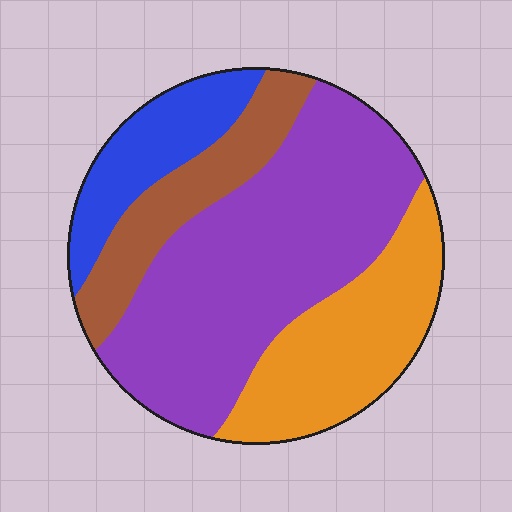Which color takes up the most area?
Purple, at roughly 50%.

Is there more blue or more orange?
Orange.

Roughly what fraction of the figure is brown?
Brown takes up about one sixth (1/6) of the figure.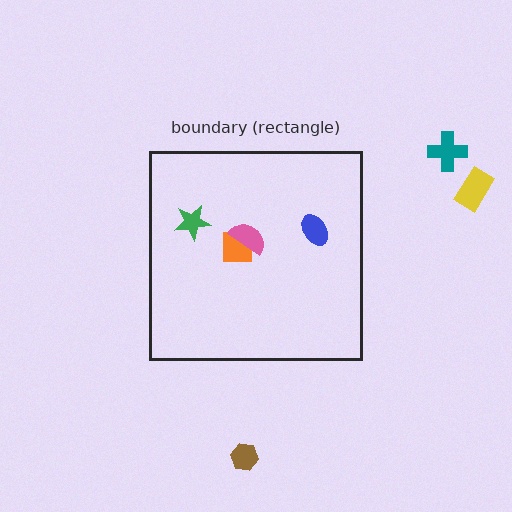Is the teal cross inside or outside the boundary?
Outside.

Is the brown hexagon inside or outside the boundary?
Outside.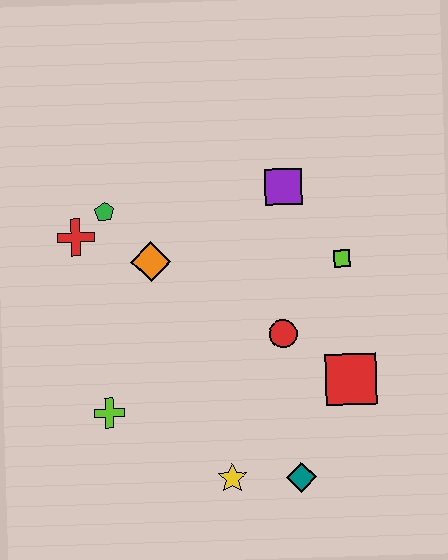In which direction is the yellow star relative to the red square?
The yellow star is to the left of the red square.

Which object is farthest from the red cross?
The teal diamond is farthest from the red cross.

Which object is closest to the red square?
The red circle is closest to the red square.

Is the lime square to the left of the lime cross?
No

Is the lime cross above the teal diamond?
Yes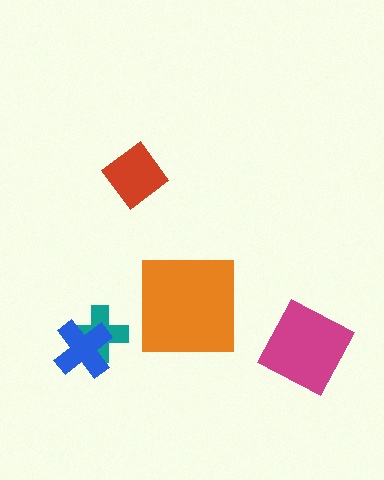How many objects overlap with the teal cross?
1 object overlaps with the teal cross.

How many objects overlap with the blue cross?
1 object overlaps with the blue cross.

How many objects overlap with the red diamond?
0 objects overlap with the red diamond.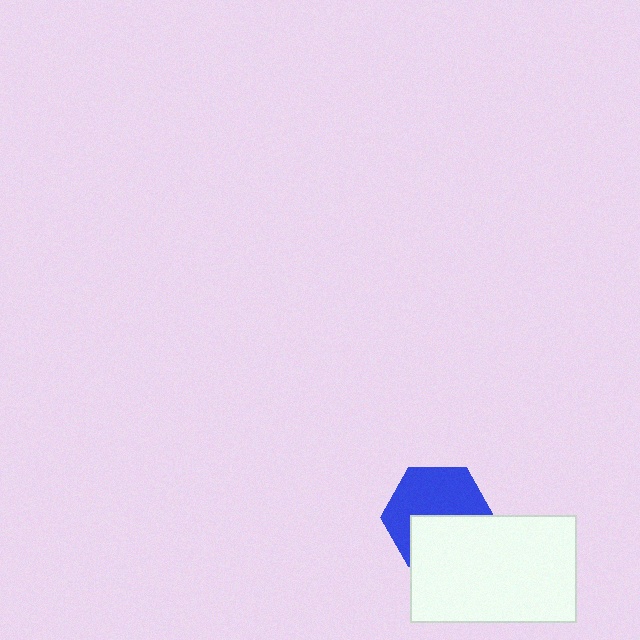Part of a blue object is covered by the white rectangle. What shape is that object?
It is a hexagon.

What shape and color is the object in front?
The object in front is a white rectangle.